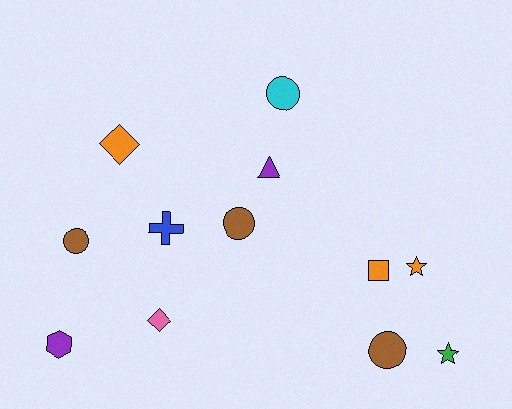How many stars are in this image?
There are 2 stars.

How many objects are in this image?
There are 12 objects.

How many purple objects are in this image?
There are 2 purple objects.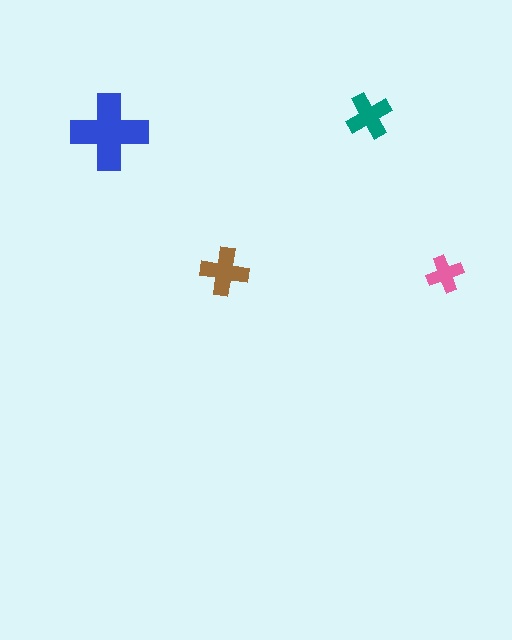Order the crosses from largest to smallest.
the blue one, the brown one, the teal one, the pink one.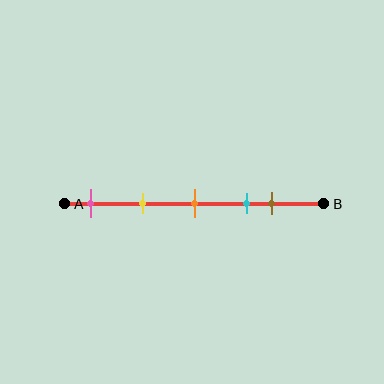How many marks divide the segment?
There are 5 marks dividing the segment.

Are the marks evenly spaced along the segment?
No, the marks are not evenly spaced.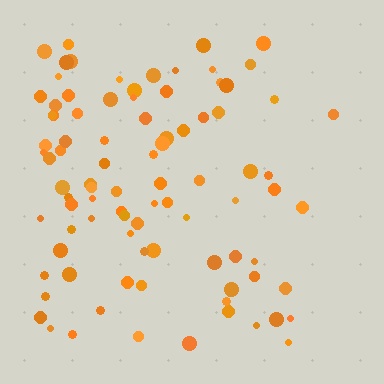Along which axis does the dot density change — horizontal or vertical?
Horizontal.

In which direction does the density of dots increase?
From right to left, with the left side densest.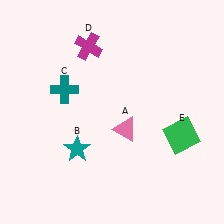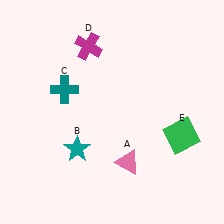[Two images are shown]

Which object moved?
The pink triangle (A) moved down.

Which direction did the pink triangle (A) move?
The pink triangle (A) moved down.